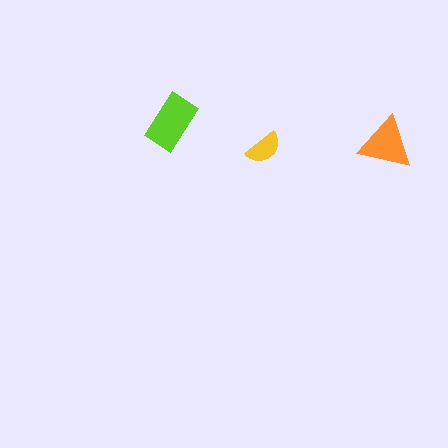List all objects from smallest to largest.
The yellow semicircle, the orange triangle, the lime rectangle.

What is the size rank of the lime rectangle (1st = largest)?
1st.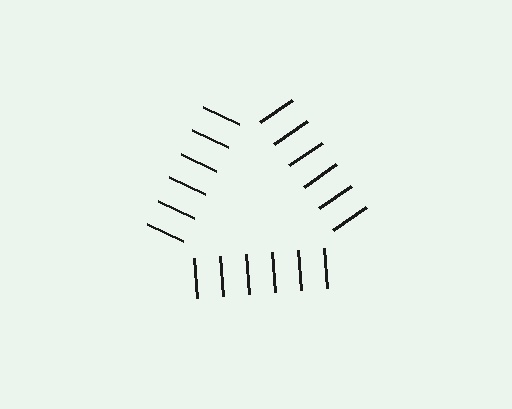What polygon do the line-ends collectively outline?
An illusory triangle — the line segments terminate on its edges but no continuous stroke is drawn.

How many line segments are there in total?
18 — 6 along each of the 3 edges.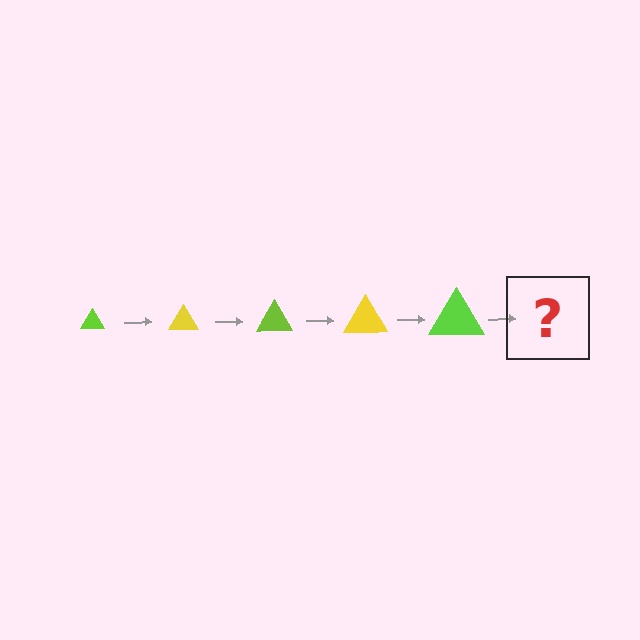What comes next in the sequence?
The next element should be a yellow triangle, larger than the previous one.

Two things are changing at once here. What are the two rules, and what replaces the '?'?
The two rules are that the triangle grows larger each step and the color cycles through lime and yellow. The '?' should be a yellow triangle, larger than the previous one.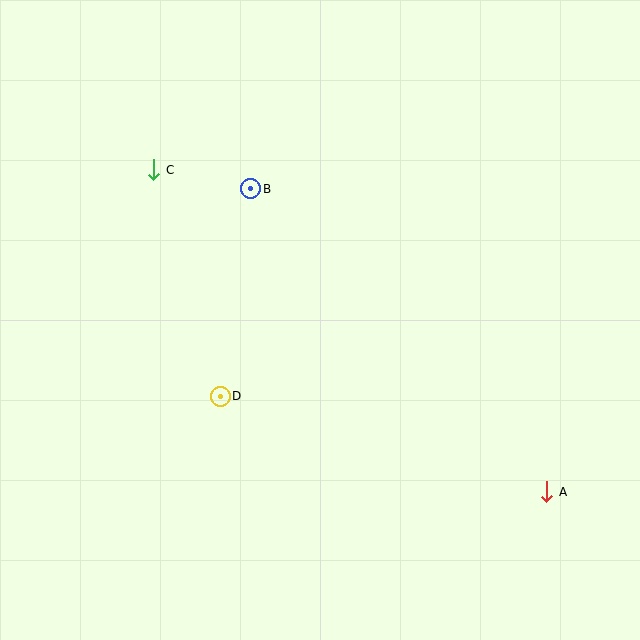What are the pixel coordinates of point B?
Point B is at (251, 189).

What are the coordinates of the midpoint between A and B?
The midpoint between A and B is at (399, 340).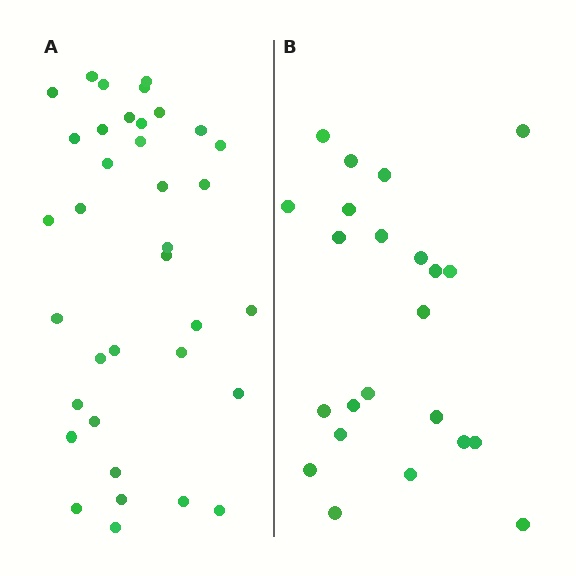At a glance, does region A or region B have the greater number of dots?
Region A (the left region) has more dots.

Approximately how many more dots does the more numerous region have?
Region A has approximately 15 more dots than region B.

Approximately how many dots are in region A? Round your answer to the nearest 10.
About 40 dots. (The exact count is 36, which rounds to 40.)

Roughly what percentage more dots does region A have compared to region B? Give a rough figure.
About 55% more.